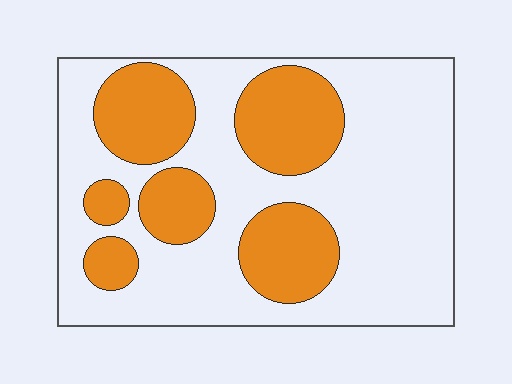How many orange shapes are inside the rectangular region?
6.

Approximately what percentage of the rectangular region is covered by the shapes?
Approximately 35%.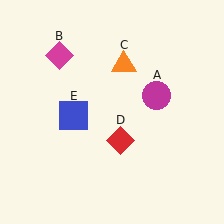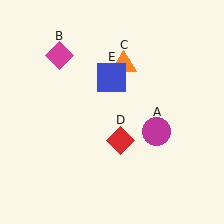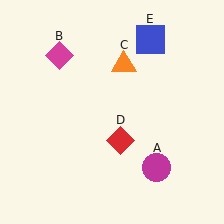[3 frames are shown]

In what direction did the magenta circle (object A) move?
The magenta circle (object A) moved down.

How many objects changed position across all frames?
2 objects changed position: magenta circle (object A), blue square (object E).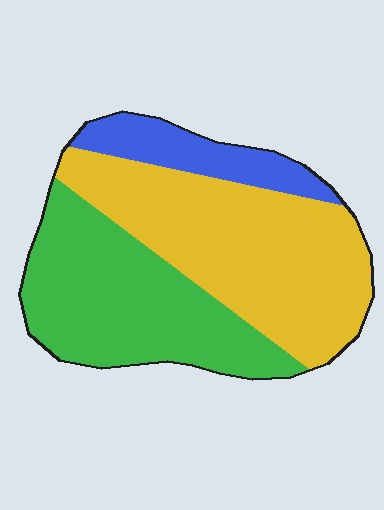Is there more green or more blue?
Green.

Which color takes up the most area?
Yellow, at roughly 50%.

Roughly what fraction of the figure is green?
Green takes up between a quarter and a half of the figure.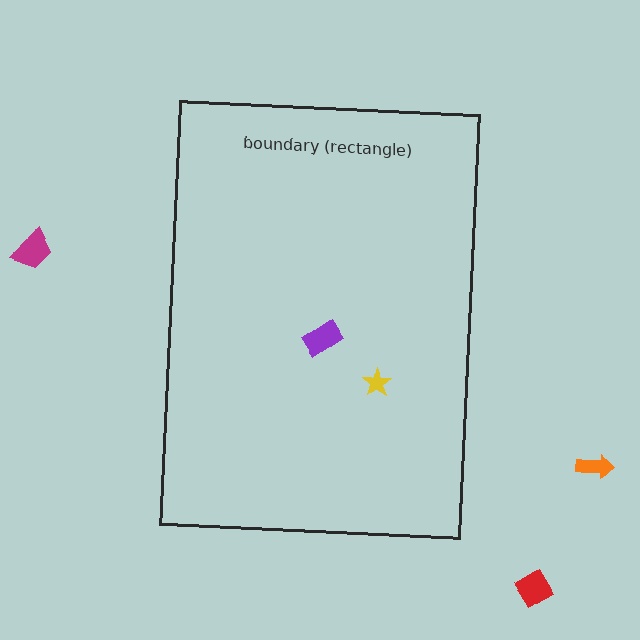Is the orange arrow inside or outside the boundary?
Outside.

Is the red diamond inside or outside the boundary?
Outside.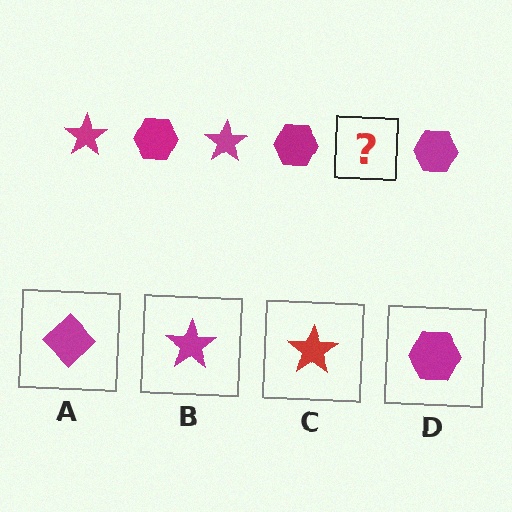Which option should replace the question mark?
Option B.